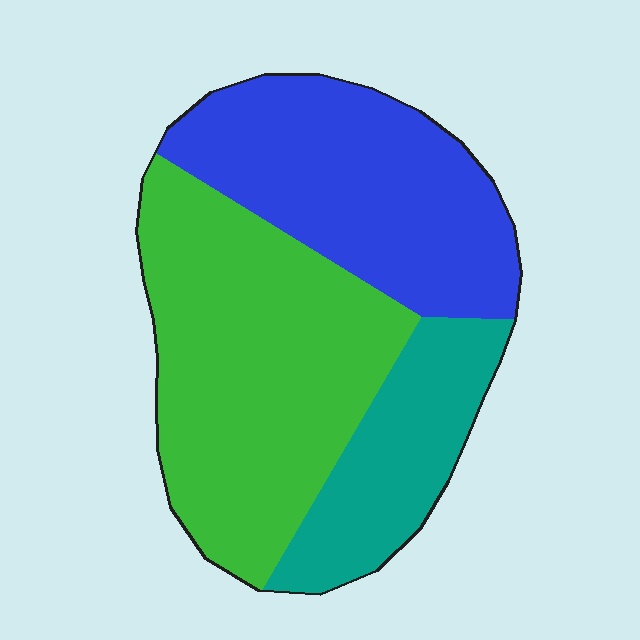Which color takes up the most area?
Green, at roughly 45%.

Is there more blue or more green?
Green.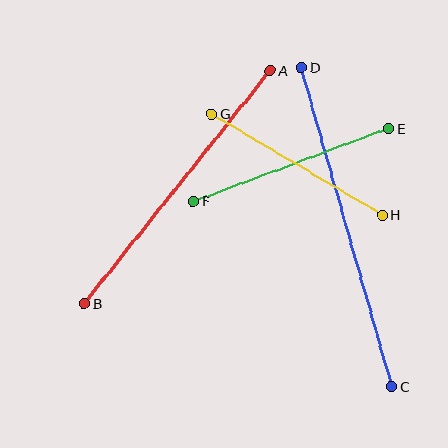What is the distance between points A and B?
The distance is approximately 298 pixels.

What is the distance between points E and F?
The distance is approximately 208 pixels.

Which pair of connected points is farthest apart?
Points C and D are farthest apart.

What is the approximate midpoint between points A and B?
The midpoint is at approximately (177, 187) pixels.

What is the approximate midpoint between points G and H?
The midpoint is at approximately (297, 165) pixels.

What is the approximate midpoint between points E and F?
The midpoint is at approximately (291, 165) pixels.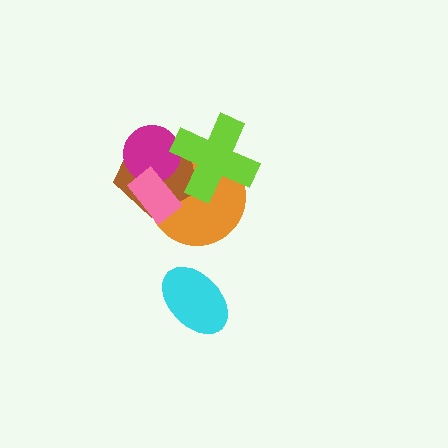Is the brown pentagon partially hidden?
Yes, it is partially covered by another shape.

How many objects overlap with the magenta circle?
4 objects overlap with the magenta circle.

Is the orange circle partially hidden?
Yes, it is partially covered by another shape.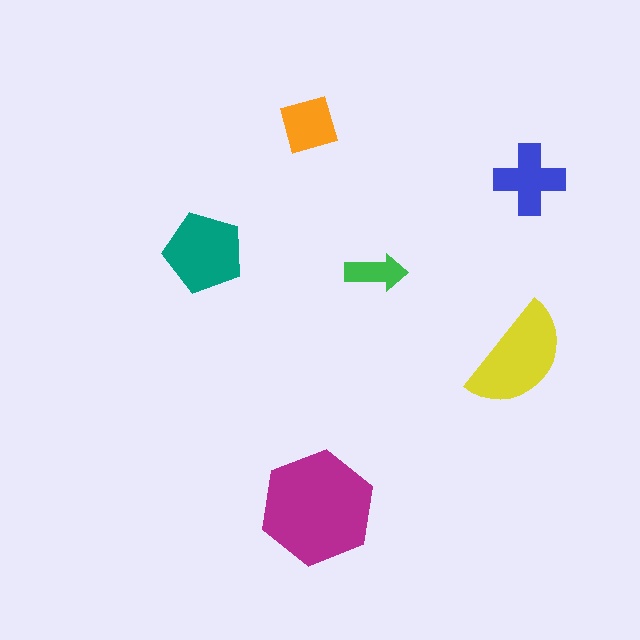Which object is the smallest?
The green arrow.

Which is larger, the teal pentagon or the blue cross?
The teal pentagon.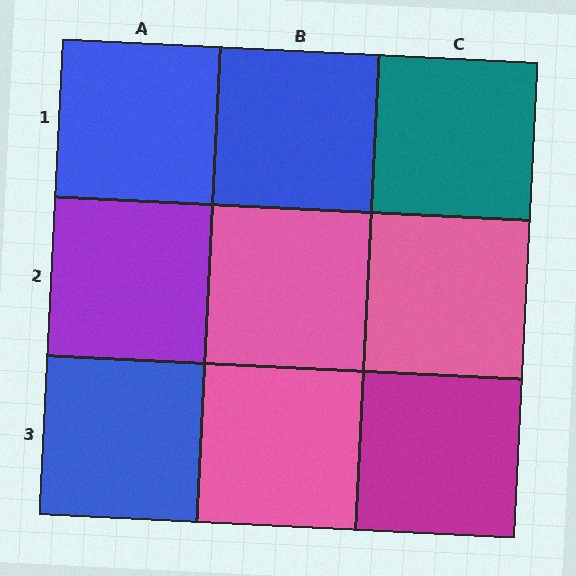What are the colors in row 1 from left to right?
Blue, blue, teal.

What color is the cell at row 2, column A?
Purple.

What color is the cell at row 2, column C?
Pink.